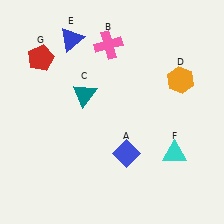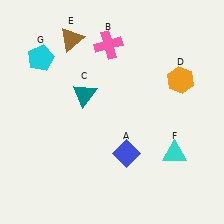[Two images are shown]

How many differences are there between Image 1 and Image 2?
There are 2 differences between the two images.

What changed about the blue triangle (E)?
In Image 1, E is blue. In Image 2, it changed to brown.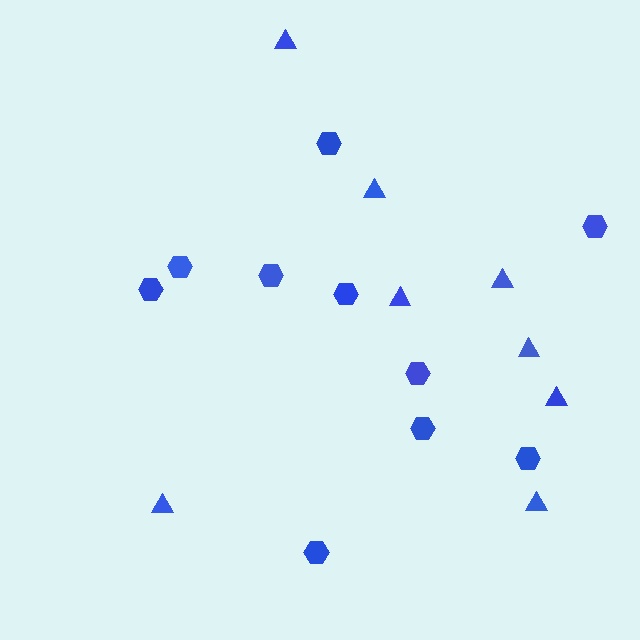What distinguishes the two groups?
There are 2 groups: one group of hexagons (10) and one group of triangles (8).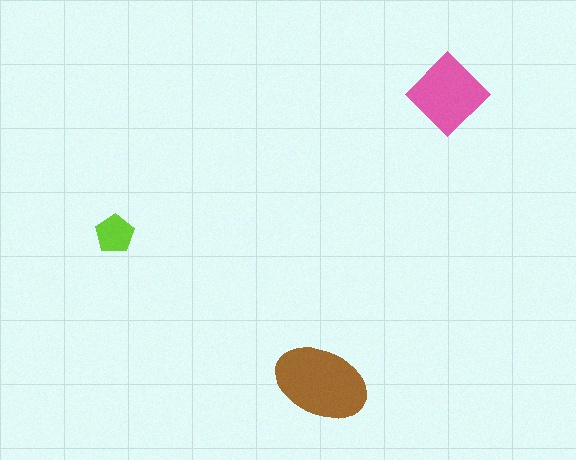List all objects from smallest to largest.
The lime pentagon, the pink diamond, the brown ellipse.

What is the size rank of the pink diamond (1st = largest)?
2nd.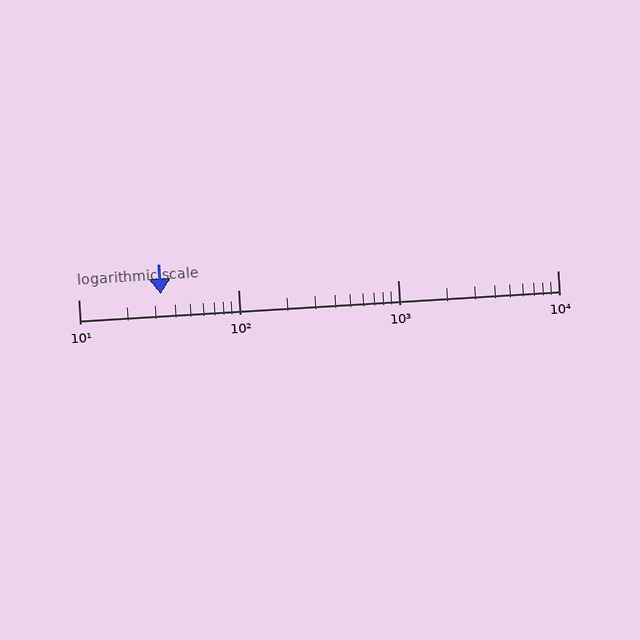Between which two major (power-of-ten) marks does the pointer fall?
The pointer is between 10 and 100.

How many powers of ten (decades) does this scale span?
The scale spans 3 decades, from 10 to 10000.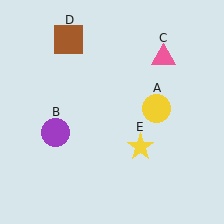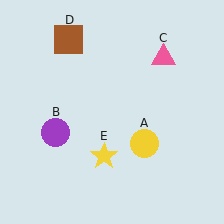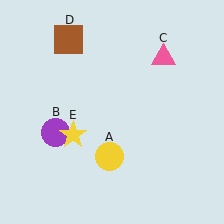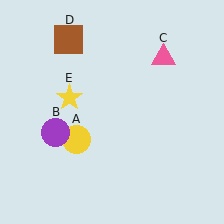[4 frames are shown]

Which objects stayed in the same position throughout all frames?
Purple circle (object B) and pink triangle (object C) and brown square (object D) remained stationary.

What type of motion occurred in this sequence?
The yellow circle (object A), yellow star (object E) rotated clockwise around the center of the scene.